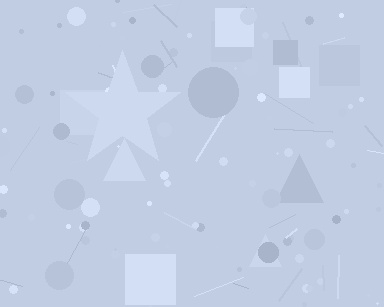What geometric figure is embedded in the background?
A star is embedded in the background.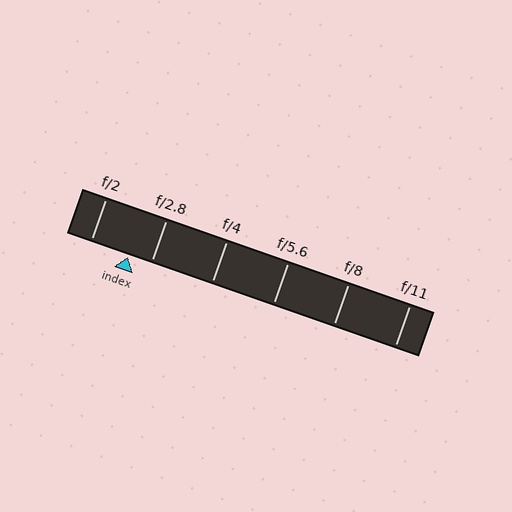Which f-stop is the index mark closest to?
The index mark is closest to f/2.8.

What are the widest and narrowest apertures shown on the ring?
The widest aperture shown is f/2 and the narrowest is f/11.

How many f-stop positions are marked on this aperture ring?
There are 6 f-stop positions marked.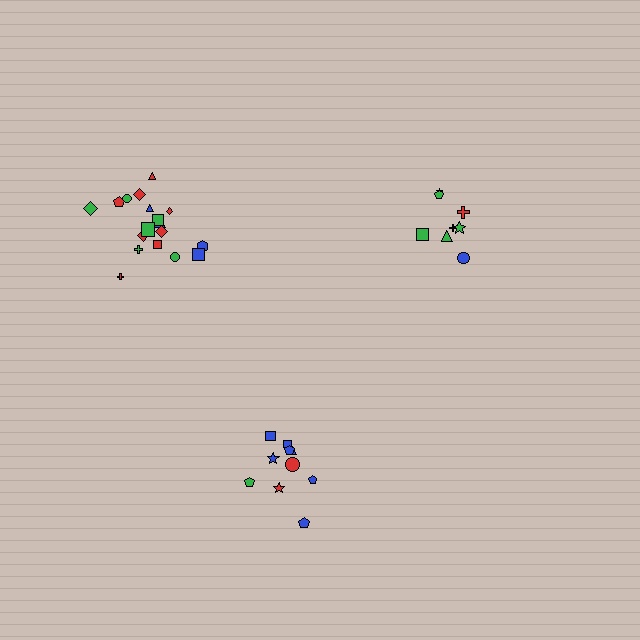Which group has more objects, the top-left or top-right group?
The top-left group.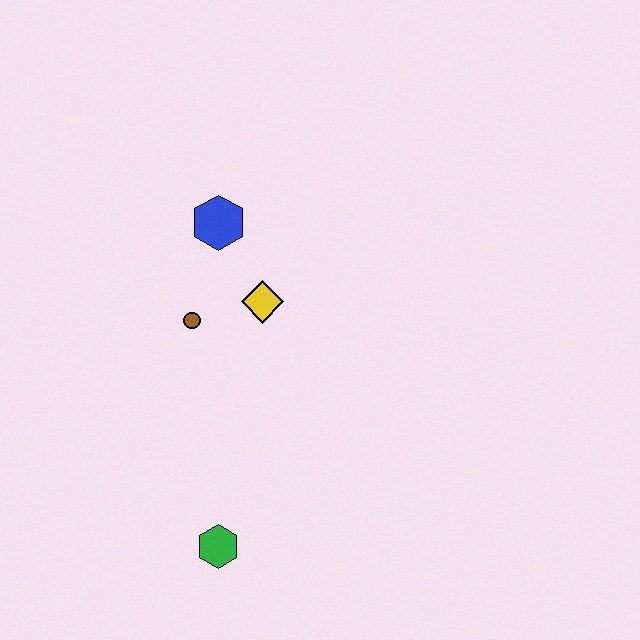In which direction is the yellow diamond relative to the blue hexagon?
The yellow diamond is below the blue hexagon.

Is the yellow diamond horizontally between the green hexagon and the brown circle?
No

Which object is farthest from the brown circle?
The green hexagon is farthest from the brown circle.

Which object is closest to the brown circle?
The yellow diamond is closest to the brown circle.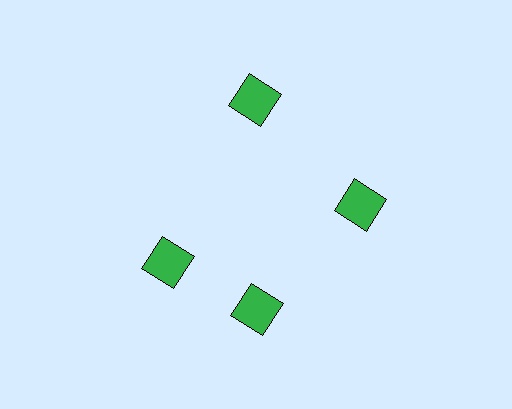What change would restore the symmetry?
The symmetry would be restored by rotating it back into even spacing with its neighbors so that all 4 squares sit at equal angles and equal distance from the center.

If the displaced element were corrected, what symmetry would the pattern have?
It would have 4-fold rotational symmetry — the pattern would map onto itself every 90 degrees.